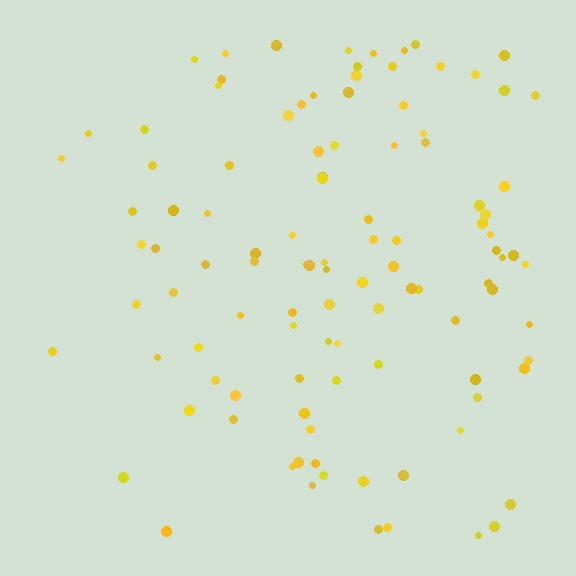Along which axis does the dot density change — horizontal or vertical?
Horizontal.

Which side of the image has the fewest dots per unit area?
The left.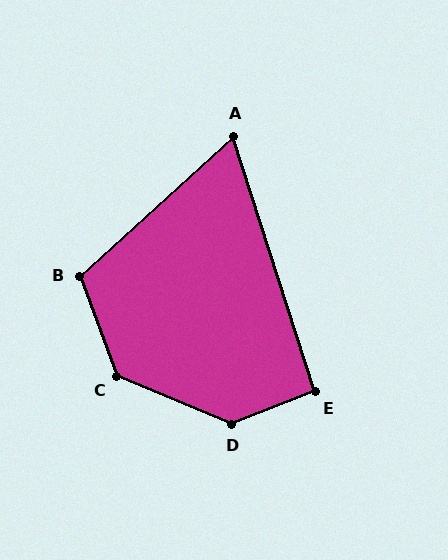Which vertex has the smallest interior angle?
A, at approximately 65 degrees.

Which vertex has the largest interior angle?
D, at approximately 136 degrees.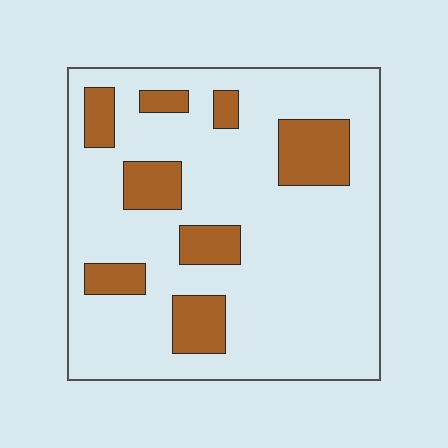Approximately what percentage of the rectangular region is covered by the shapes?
Approximately 20%.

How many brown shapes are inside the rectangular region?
8.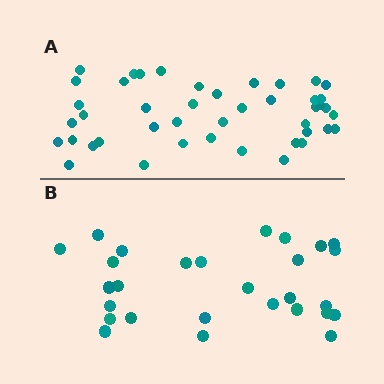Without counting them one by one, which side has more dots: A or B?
Region A (the top region) has more dots.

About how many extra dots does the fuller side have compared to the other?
Region A has approximately 15 more dots than region B.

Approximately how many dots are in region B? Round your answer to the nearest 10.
About 30 dots. (The exact count is 28, which rounds to 30.)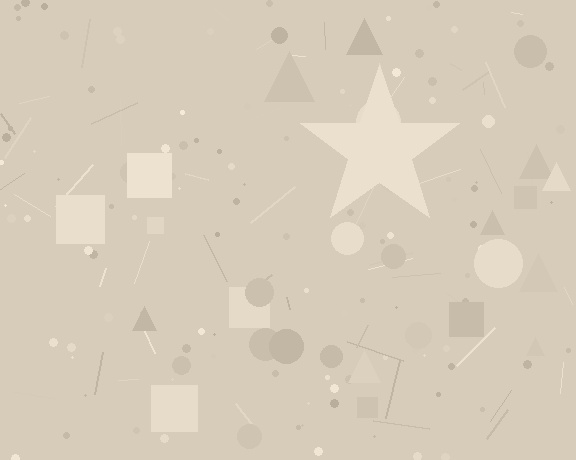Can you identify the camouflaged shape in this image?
The camouflaged shape is a star.